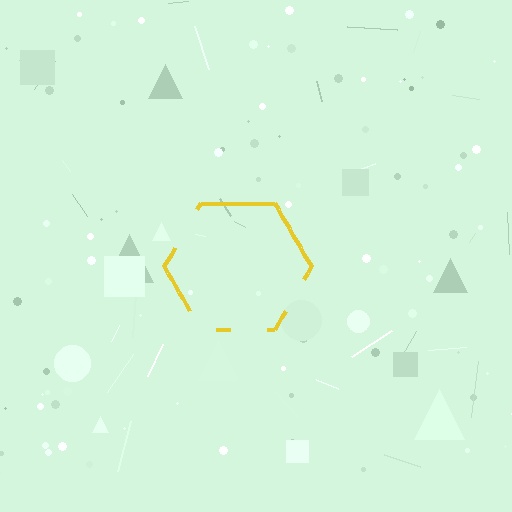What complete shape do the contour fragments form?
The contour fragments form a hexagon.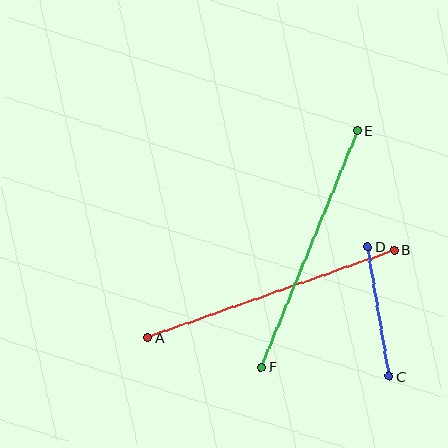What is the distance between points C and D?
The distance is approximately 131 pixels.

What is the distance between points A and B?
The distance is approximately 262 pixels.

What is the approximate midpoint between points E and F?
The midpoint is at approximately (310, 249) pixels.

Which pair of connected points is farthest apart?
Points A and B are farthest apart.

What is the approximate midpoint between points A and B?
The midpoint is at approximately (271, 294) pixels.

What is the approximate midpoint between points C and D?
The midpoint is at approximately (379, 311) pixels.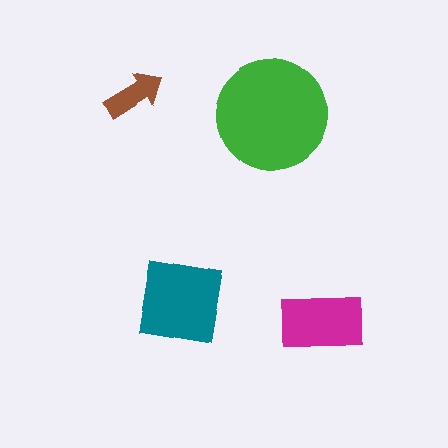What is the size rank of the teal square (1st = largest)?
2nd.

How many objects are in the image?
There are 4 objects in the image.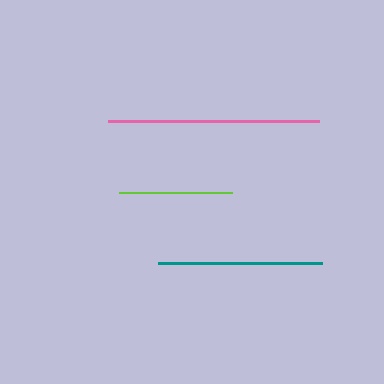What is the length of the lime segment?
The lime segment is approximately 113 pixels long.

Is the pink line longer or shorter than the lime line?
The pink line is longer than the lime line.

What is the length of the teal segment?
The teal segment is approximately 164 pixels long.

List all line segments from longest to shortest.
From longest to shortest: pink, teal, lime.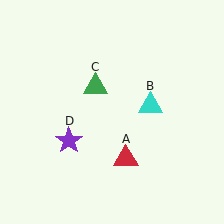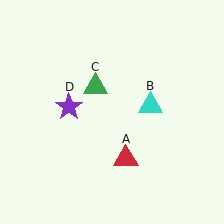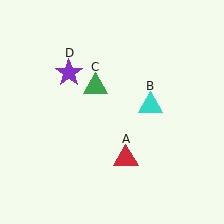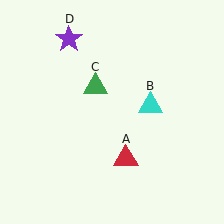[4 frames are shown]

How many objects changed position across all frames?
1 object changed position: purple star (object D).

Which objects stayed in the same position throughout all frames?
Red triangle (object A) and cyan triangle (object B) and green triangle (object C) remained stationary.